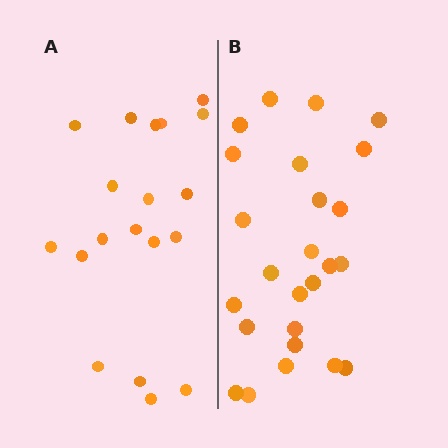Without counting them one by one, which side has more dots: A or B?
Region B (the right region) has more dots.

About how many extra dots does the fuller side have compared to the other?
Region B has about 6 more dots than region A.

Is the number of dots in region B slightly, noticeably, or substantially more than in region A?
Region B has noticeably more, but not dramatically so. The ratio is roughly 1.3 to 1.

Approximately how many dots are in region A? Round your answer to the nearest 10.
About 20 dots. (The exact count is 19, which rounds to 20.)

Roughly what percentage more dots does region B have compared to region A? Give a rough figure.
About 30% more.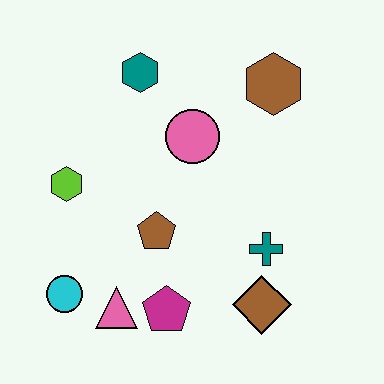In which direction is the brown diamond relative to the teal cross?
The brown diamond is below the teal cross.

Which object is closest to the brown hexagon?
The pink circle is closest to the brown hexagon.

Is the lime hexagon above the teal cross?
Yes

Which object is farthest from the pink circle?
The cyan circle is farthest from the pink circle.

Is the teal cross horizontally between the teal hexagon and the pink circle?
No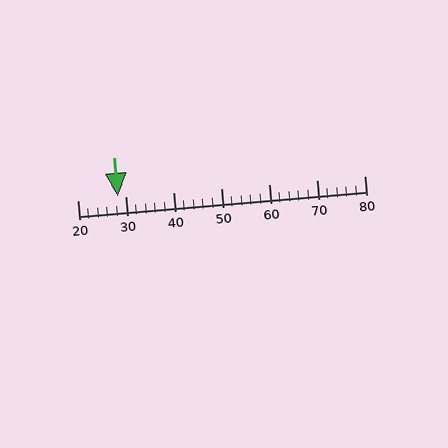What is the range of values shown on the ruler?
The ruler shows values from 20 to 80.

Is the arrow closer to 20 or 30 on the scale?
The arrow is closer to 30.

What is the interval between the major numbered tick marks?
The major tick marks are spaced 10 units apart.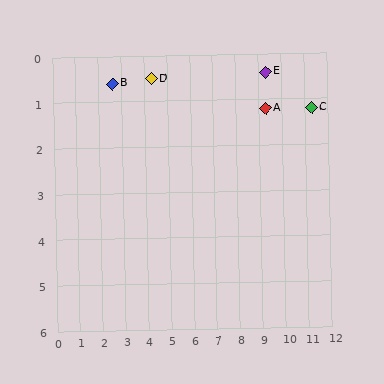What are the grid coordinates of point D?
Point D is at approximately (4.3, 0.5).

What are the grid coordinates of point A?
Point A is at approximately (9.3, 1.2).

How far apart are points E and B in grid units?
Points E and B are about 6.7 grid units apart.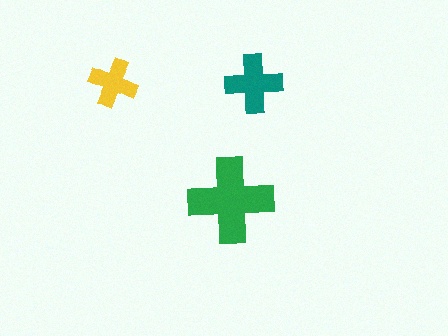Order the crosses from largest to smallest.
the green one, the teal one, the yellow one.